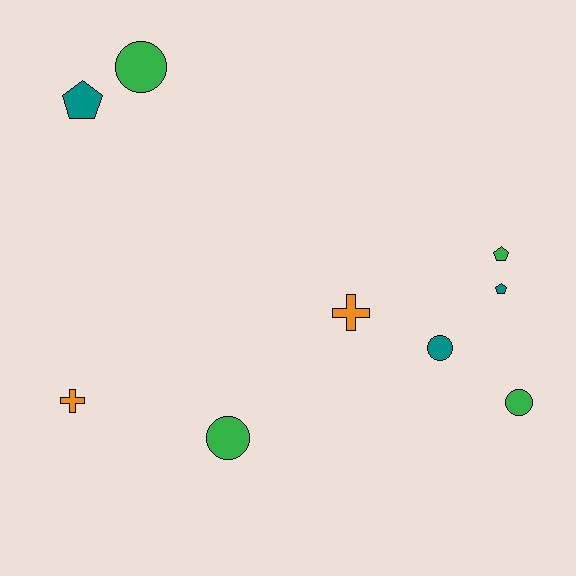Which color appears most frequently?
Green, with 4 objects.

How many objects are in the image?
There are 9 objects.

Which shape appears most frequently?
Circle, with 4 objects.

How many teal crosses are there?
There are no teal crosses.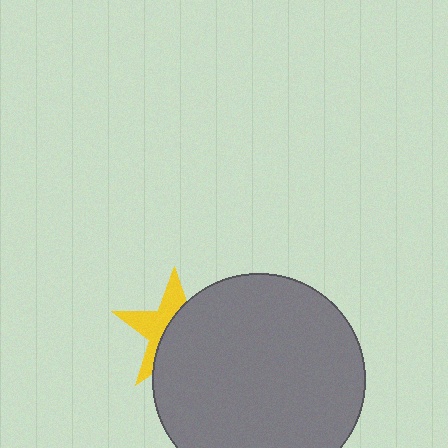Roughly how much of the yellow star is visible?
A small part of it is visible (roughly 42%).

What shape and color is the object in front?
The object in front is a gray circle.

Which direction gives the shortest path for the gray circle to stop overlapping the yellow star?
Moving right gives the shortest separation.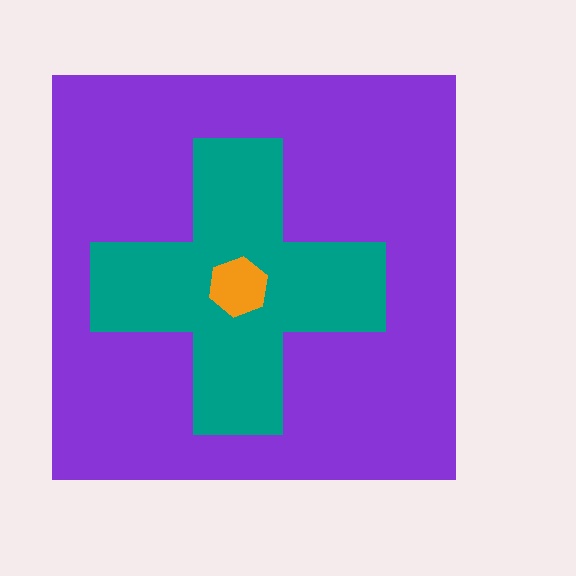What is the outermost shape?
The purple square.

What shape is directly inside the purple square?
The teal cross.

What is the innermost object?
The orange hexagon.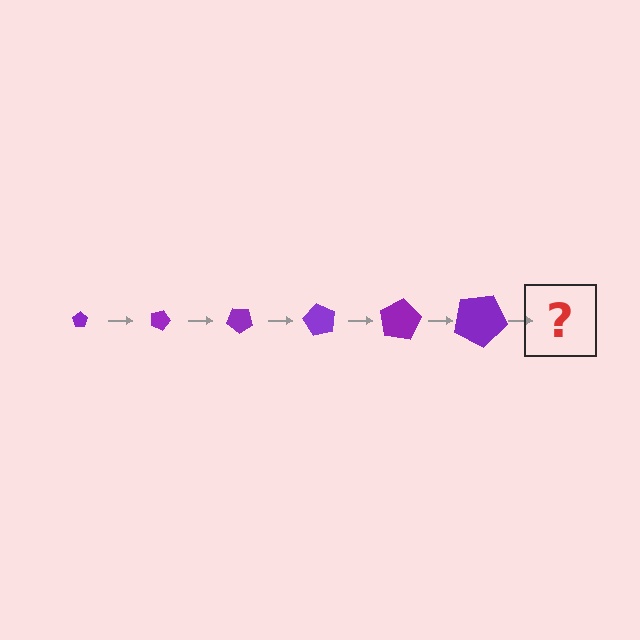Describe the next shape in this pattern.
It should be a pentagon, larger than the previous one and rotated 120 degrees from the start.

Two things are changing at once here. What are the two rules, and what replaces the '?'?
The two rules are that the pentagon grows larger each step and it rotates 20 degrees each step. The '?' should be a pentagon, larger than the previous one and rotated 120 degrees from the start.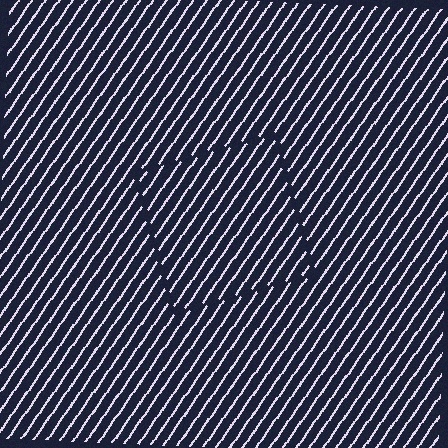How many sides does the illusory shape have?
4 sides — the line-ends trace a square.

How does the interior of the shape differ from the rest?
The interior of the shape contains the same grating, shifted by half a period — the contour is defined by the phase discontinuity where line-ends from the inner and outer gratings abut.